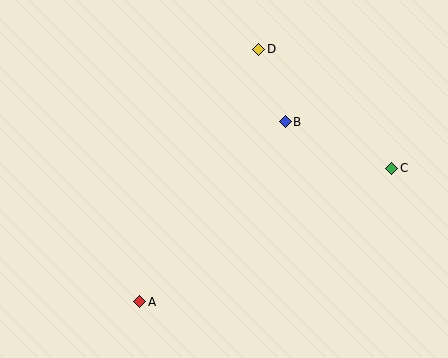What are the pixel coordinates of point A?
Point A is at (140, 302).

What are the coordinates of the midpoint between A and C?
The midpoint between A and C is at (266, 235).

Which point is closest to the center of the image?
Point B at (285, 122) is closest to the center.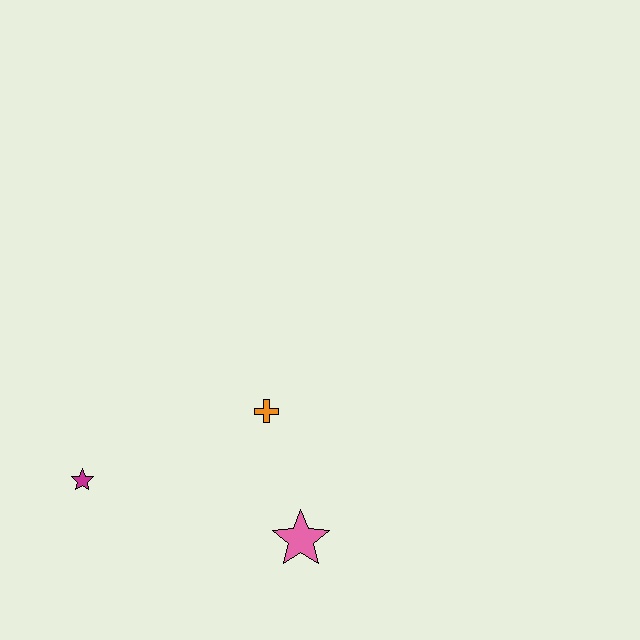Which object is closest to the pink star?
The orange cross is closest to the pink star.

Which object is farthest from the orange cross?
The magenta star is farthest from the orange cross.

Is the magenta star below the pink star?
No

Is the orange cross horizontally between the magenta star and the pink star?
Yes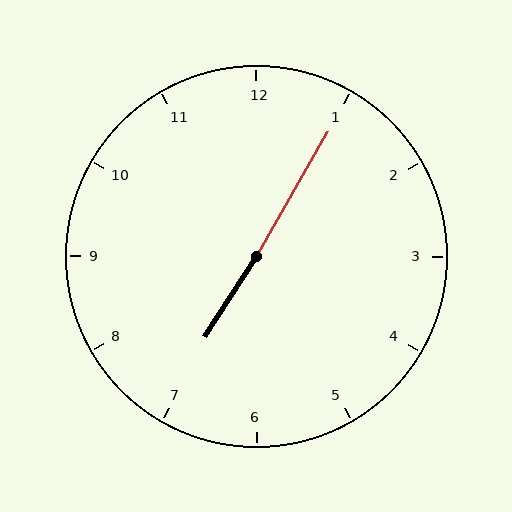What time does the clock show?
7:05.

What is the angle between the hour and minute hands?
Approximately 178 degrees.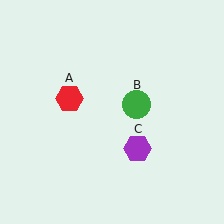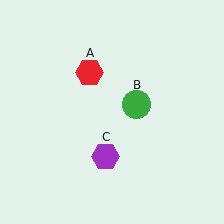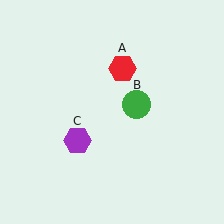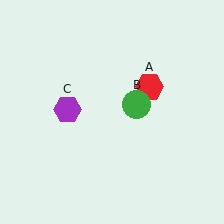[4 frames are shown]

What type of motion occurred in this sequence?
The red hexagon (object A), purple hexagon (object C) rotated clockwise around the center of the scene.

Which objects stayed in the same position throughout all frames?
Green circle (object B) remained stationary.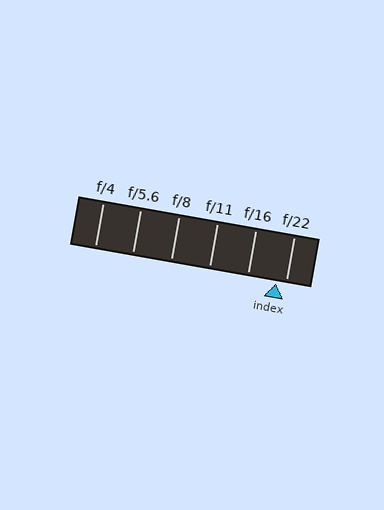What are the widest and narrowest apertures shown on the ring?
The widest aperture shown is f/4 and the narrowest is f/22.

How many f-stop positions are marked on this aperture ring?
There are 6 f-stop positions marked.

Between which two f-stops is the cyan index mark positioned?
The index mark is between f/16 and f/22.